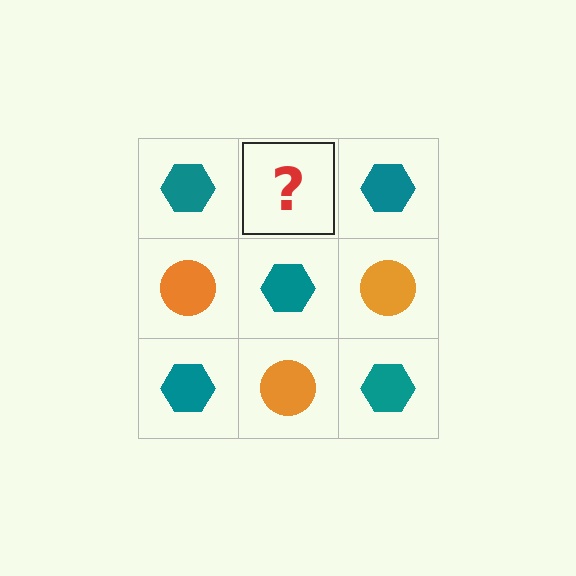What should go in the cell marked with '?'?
The missing cell should contain an orange circle.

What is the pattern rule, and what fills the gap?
The rule is that it alternates teal hexagon and orange circle in a checkerboard pattern. The gap should be filled with an orange circle.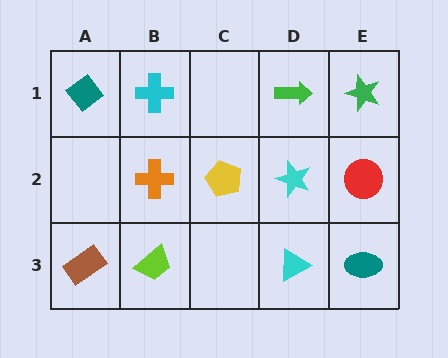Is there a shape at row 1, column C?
No, that cell is empty.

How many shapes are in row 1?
4 shapes.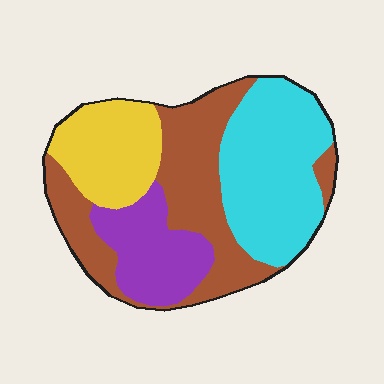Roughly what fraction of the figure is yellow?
Yellow takes up about one sixth (1/6) of the figure.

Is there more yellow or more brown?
Brown.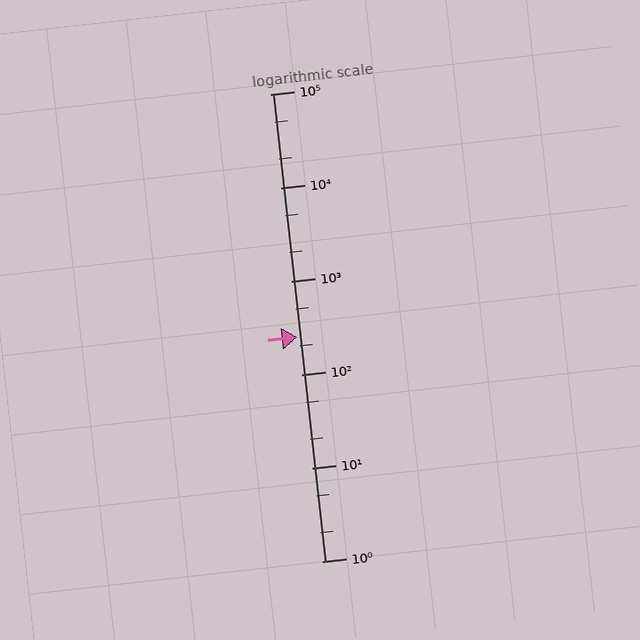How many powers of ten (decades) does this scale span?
The scale spans 5 decades, from 1 to 100000.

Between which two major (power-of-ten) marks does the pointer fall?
The pointer is between 100 and 1000.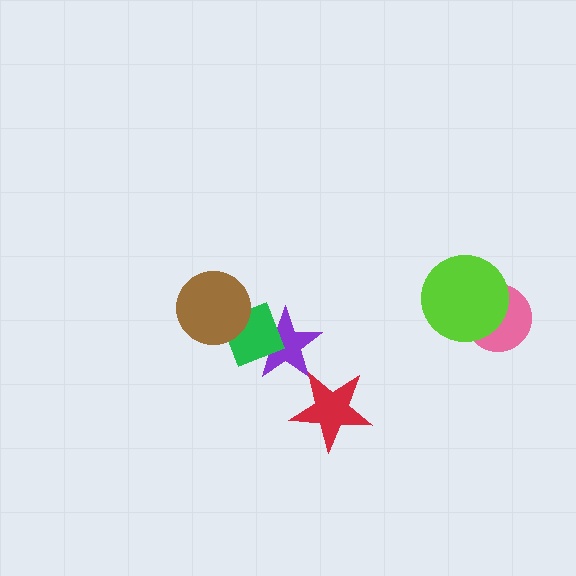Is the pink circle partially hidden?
Yes, it is partially covered by another shape.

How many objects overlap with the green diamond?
2 objects overlap with the green diamond.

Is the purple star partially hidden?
Yes, it is partially covered by another shape.